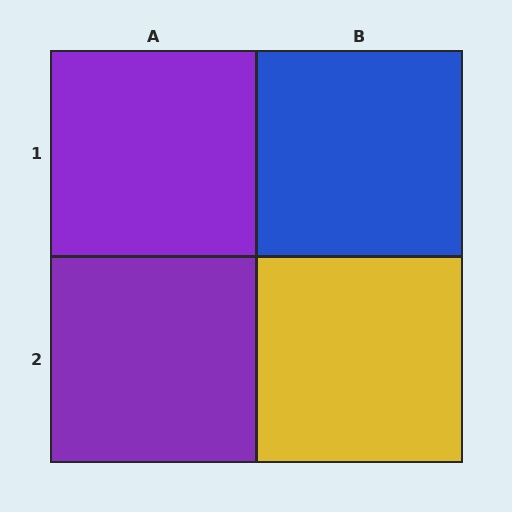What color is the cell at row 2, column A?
Purple.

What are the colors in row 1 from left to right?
Purple, blue.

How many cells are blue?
1 cell is blue.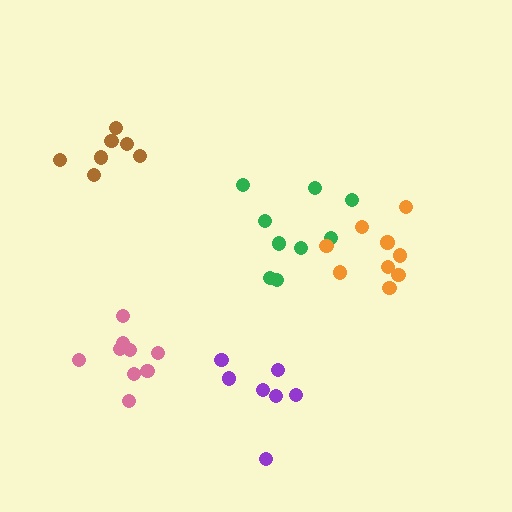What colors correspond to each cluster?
The clusters are colored: green, pink, brown, purple, orange.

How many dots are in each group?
Group 1: 9 dots, Group 2: 9 dots, Group 3: 7 dots, Group 4: 7 dots, Group 5: 9 dots (41 total).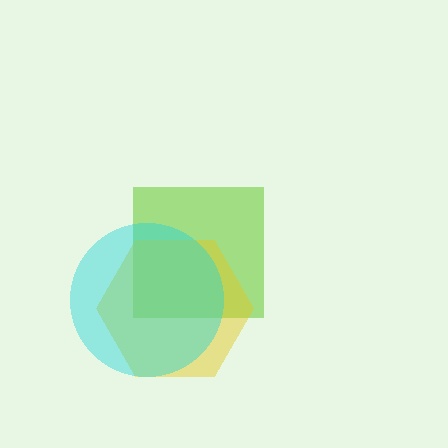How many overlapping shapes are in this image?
There are 3 overlapping shapes in the image.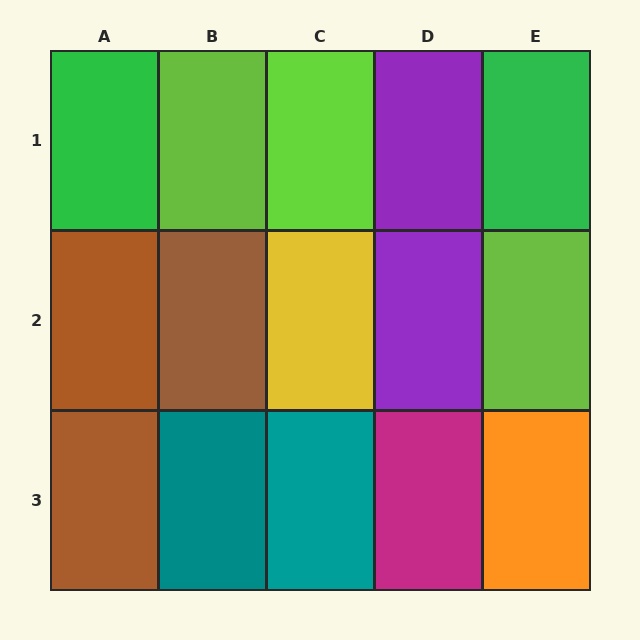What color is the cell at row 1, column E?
Green.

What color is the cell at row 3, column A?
Brown.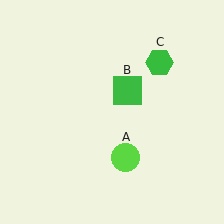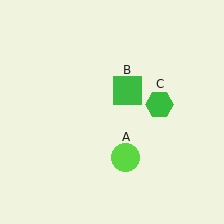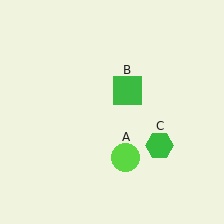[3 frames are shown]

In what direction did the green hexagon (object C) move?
The green hexagon (object C) moved down.